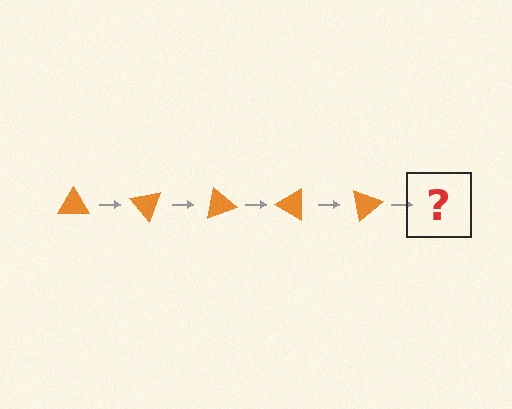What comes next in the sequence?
The next element should be an orange triangle rotated 250 degrees.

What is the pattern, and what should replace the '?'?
The pattern is that the triangle rotates 50 degrees each step. The '?' should be an orange triangle rotated 250 degrees.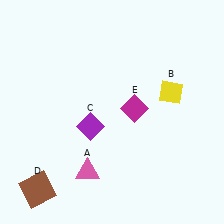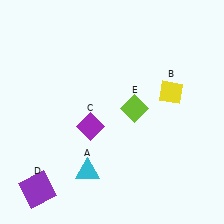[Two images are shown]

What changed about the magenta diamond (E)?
In Image 1, E is magenta. In Image 2, it changed to lime.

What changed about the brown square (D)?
In Image 1, D is brown. In Image 2, it changed to purple.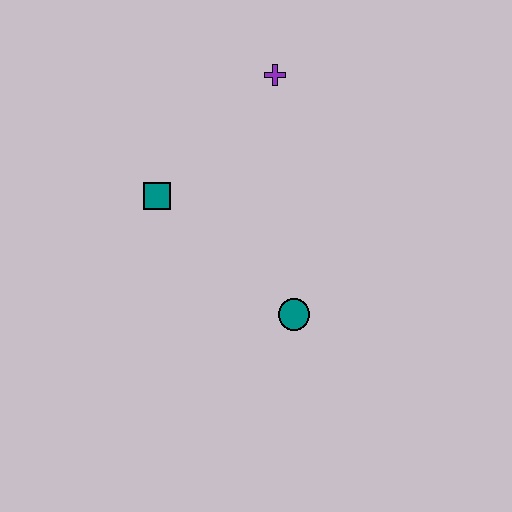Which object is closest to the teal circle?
The teal square is closest to the teal circle.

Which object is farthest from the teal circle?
The purple cross is farthest from the teal circle.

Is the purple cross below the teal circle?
No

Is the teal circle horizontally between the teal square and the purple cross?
No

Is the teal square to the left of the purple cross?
Yes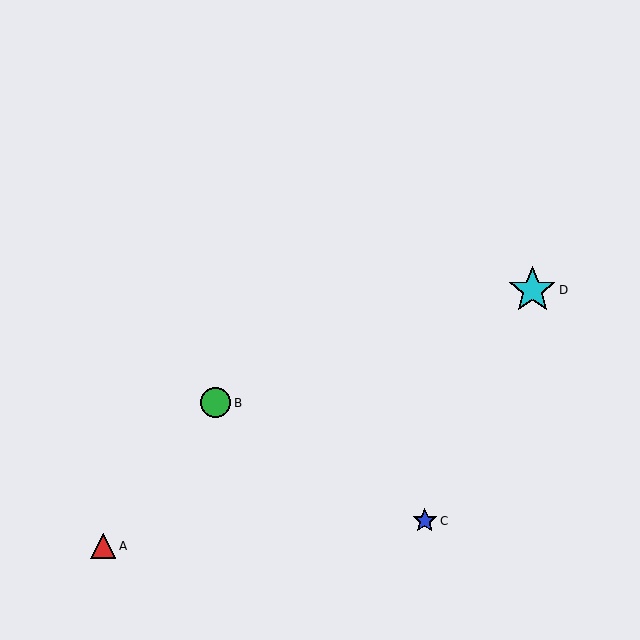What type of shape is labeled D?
Shape D is a cyan star.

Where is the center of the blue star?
The center of the blue star is at (425, 521).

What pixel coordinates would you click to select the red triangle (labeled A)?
Click at (103, 546) to select the red triangle A.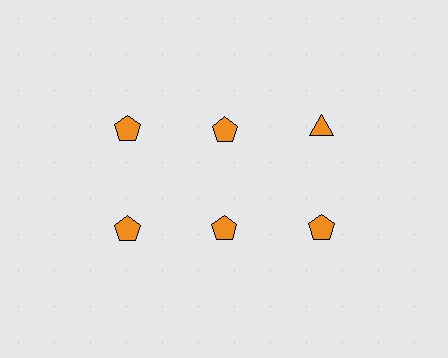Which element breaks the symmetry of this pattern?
The orange triangle in the top row, center column breaks the symmetry. All other shapes are orange pentagons.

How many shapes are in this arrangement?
There are 6 shapes arranged in a grid pattern.